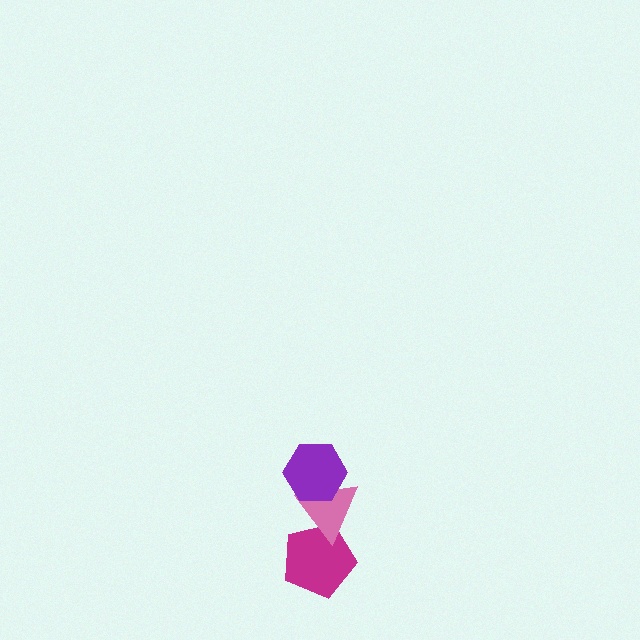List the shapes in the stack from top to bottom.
From top to bottom: the purple hexagon, the pink triangle, the magenta pentagon.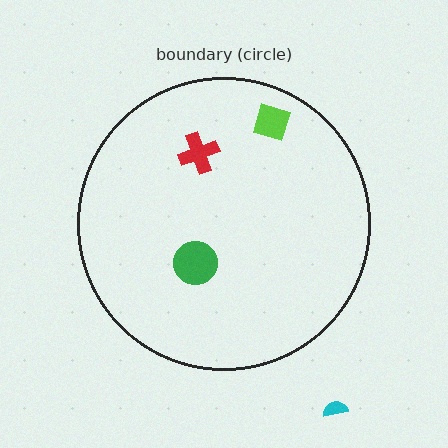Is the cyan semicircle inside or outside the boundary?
Outside.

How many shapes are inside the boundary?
3 inside, 1 outside.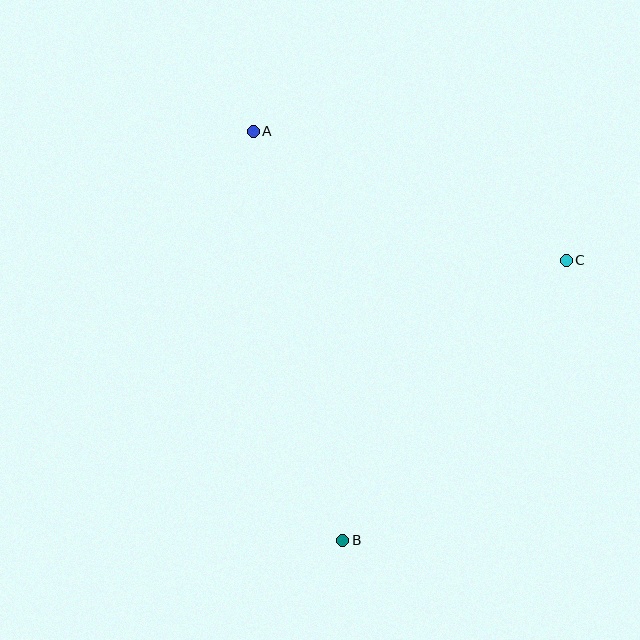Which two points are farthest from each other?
Points A and B are farthest from each other.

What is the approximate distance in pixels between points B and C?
The distance between B and C is approximately 358 pixels.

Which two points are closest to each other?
Points A and C are closest to each other.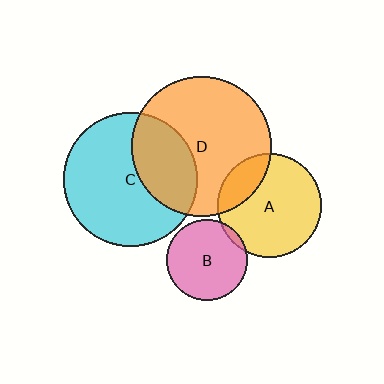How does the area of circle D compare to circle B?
Approximately 3.0 times.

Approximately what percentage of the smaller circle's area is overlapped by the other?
Approximately 5%.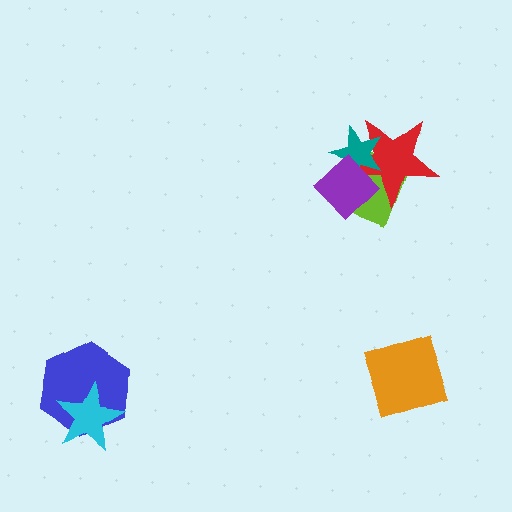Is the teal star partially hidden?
Yes, it is partially covered by another shape.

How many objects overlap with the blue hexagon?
1 object overlaps with the blue hexagon.